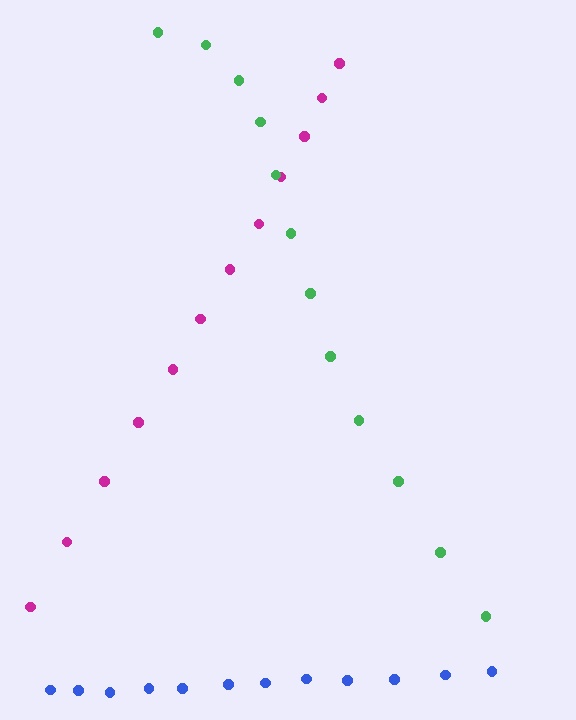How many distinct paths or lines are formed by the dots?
There are 3 distinct paths.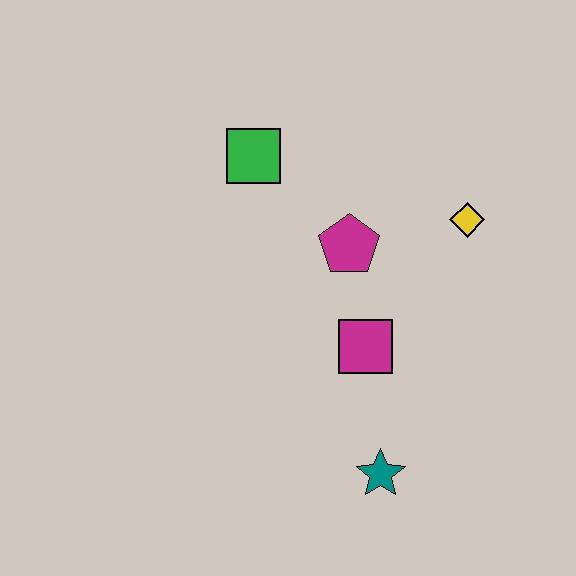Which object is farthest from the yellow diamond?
The teal star is farthest from the yellow diamond.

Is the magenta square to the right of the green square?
Yes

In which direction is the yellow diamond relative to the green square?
The yellow diamond is to the right of the green square.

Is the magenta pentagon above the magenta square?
Yes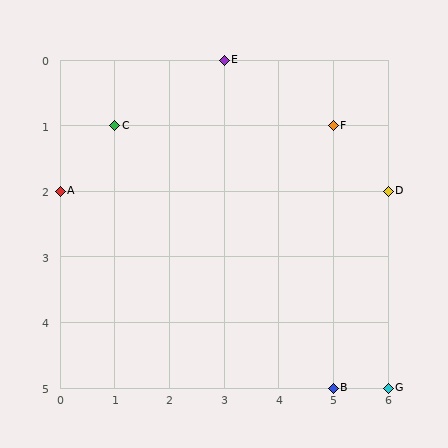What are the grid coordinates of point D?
Point D is at grid coordinates (6, 2).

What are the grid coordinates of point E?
Point E is at grid coordinates (3, 0).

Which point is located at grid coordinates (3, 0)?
Point E is at (3, 0).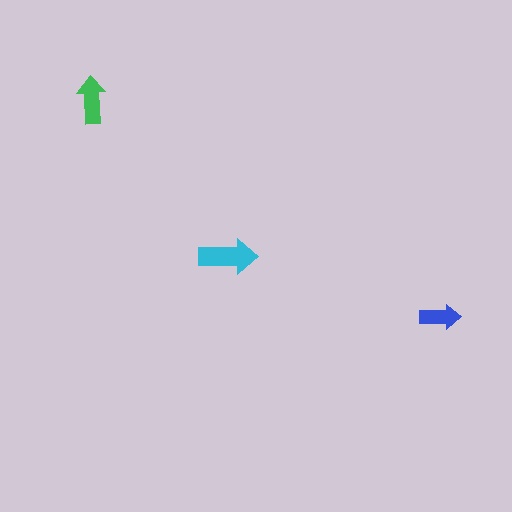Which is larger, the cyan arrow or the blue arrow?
The cyan one.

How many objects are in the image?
There are 3 objects in the image.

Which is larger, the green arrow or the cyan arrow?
The cyan one.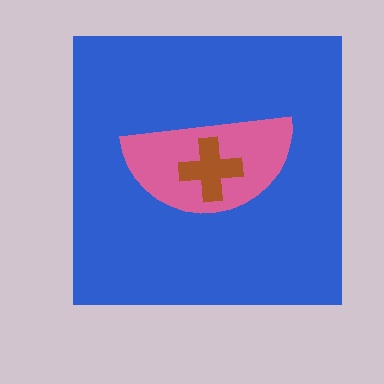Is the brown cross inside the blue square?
Yes.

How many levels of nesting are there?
3.